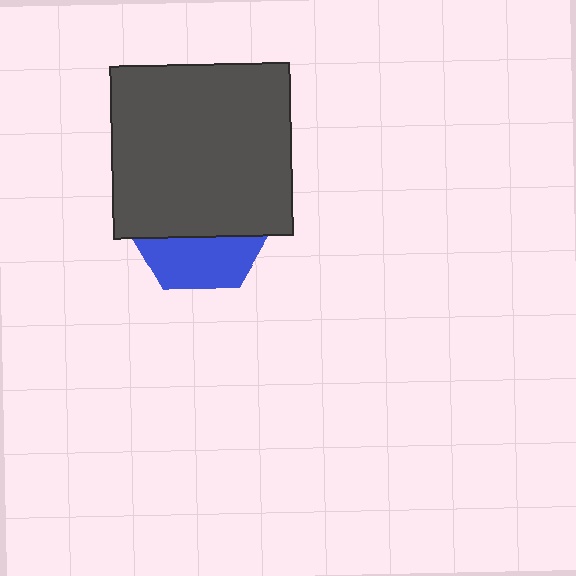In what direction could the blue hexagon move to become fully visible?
The blue hexagon could move down. That would shift it out from behind the dark gray rectangle entirely.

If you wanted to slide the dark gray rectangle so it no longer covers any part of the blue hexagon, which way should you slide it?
Slide it up — that is the most direct way to separate the two shapes.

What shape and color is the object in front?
The object in front is a dark gray rectangle.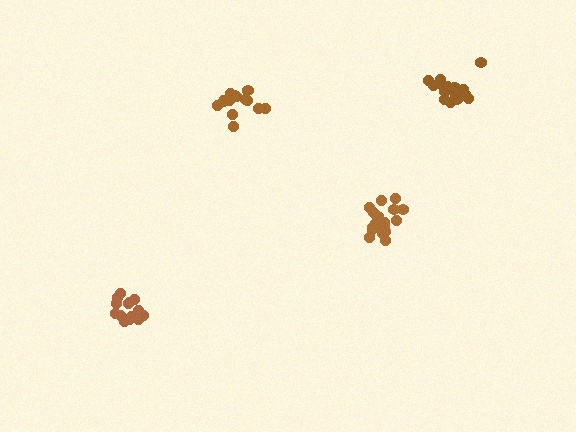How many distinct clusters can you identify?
There are 4 distinct clusters.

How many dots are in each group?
Group 1: 15 dots, Group 2: 20 dots, Group 3: 19 dots, Group 4: 14 dots (68 total).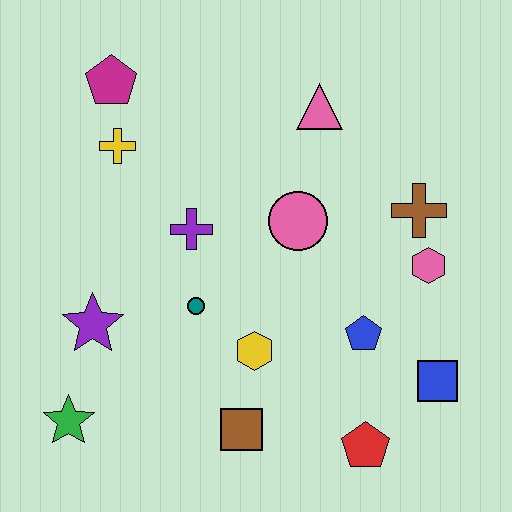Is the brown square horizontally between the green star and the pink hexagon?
Yes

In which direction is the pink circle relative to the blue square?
The pink circle is above the blue square.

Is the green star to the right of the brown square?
No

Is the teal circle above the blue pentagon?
Yes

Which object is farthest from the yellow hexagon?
The magenta pentagon is farthest from the yellow hexagon.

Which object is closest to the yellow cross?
The magenta pentagon is closest to the yellow cross.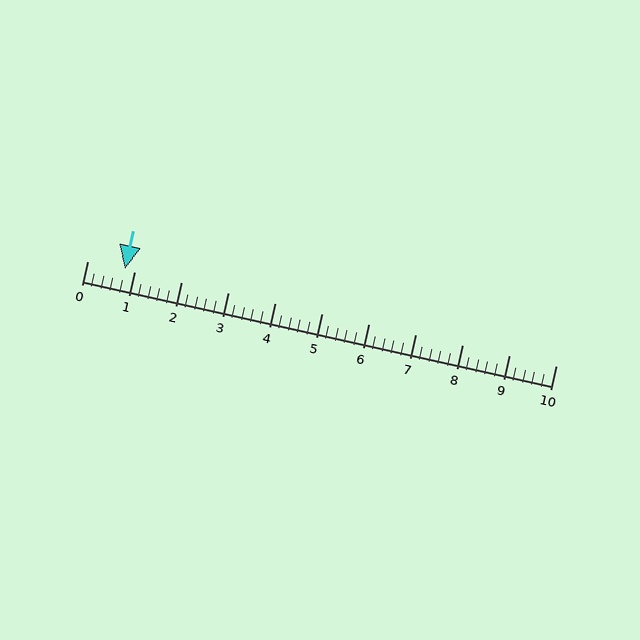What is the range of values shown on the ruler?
The ruler shows values from 0 to 10.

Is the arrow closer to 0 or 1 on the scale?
The arrow is closer to 1.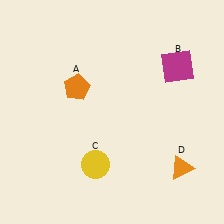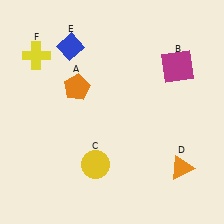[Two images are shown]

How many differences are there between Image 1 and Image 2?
There are 2 differences between the two images.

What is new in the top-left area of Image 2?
A blue diamond (E) was added in the top-left area of Image 2.